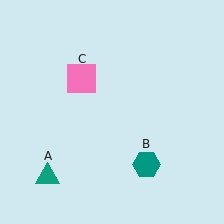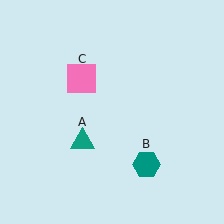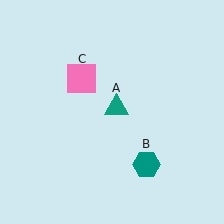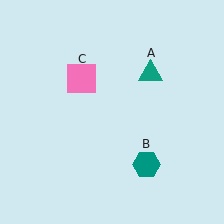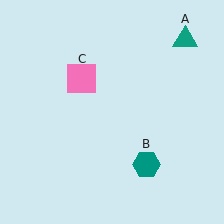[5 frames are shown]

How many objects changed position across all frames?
1 object changed position: teal triangle (object A).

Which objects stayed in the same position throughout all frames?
Teal hexagon (object B) and pink square (object C) remained stationary.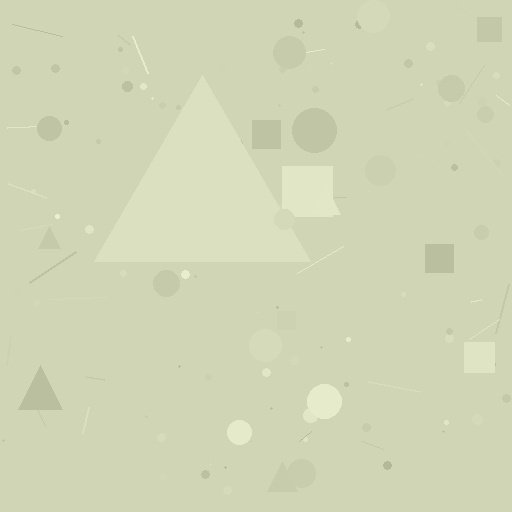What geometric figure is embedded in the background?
A triangle is embedded in the background.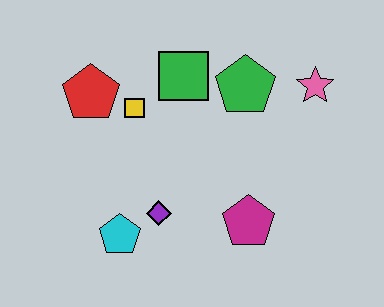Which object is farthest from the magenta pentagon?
The red pentagon is farthest from the magenta pentagon.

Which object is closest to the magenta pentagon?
The purple diamond is closest to the magenta pentagon.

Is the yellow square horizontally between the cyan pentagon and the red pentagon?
No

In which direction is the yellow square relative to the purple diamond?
The yellow square is above the purple diamond.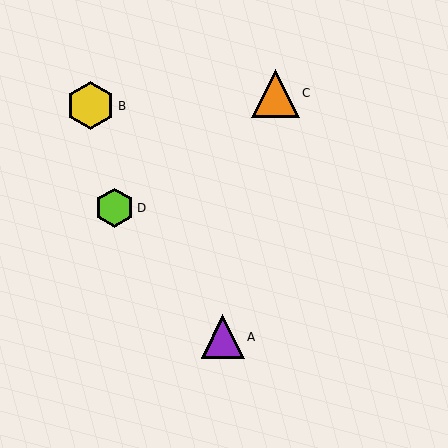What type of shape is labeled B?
Shape B is a yellow hexagon.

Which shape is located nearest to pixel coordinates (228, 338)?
The purple triangle (labeled A) at (223, 337) is nearest to that location.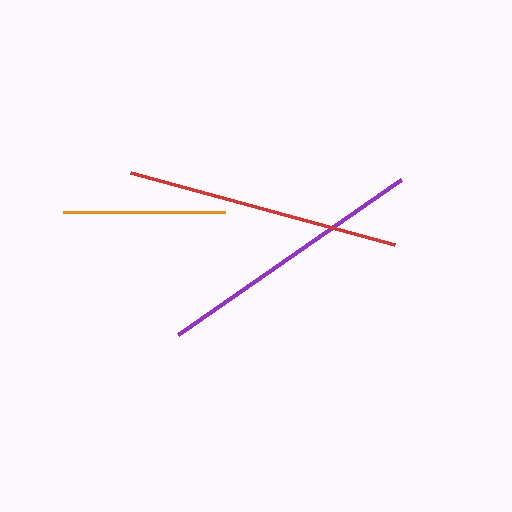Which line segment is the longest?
The red line is the longest at approximately 273 pixels.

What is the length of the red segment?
The red segment is approximately 273 pixels long.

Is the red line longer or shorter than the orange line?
The red line is longer than the orange line.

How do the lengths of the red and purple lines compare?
The red and purple lines are approximately the same length.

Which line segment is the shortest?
The orange line is the shortest at approximately 162 pixels.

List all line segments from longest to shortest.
From longest to shortest: red, purple, orange.